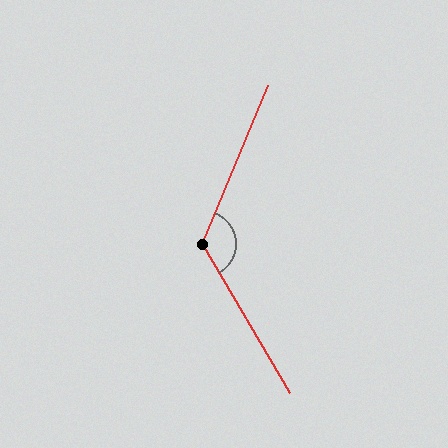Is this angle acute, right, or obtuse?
It is obtuse.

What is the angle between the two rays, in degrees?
Approximately 127 degrees.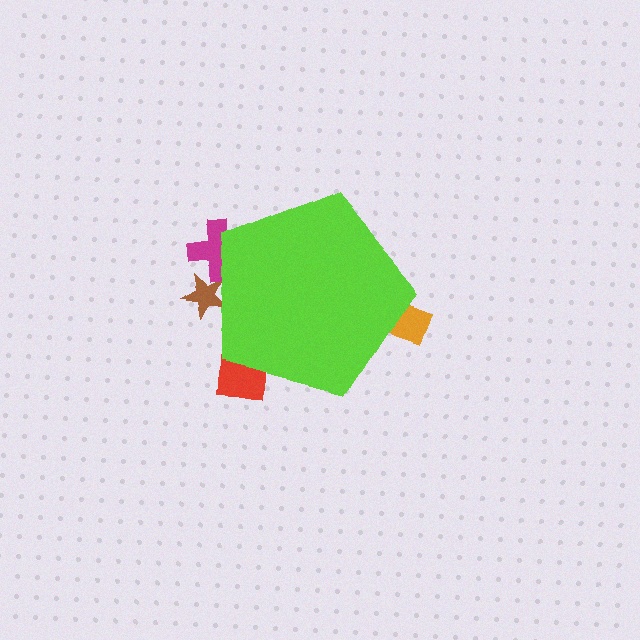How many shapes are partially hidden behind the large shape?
4 shapes are partially hidden.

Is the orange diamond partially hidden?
Yes, the orange diamond is partially hidden behind the lime pentagon.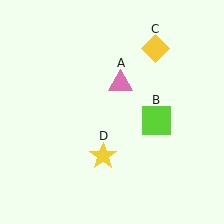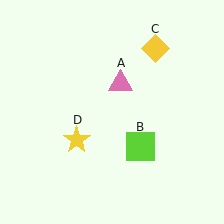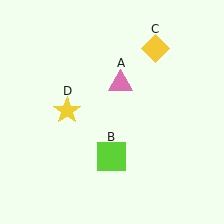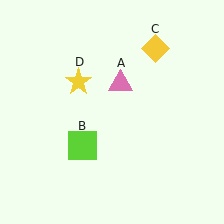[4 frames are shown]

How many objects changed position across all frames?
2 objects changed position: lime square (object B), yellow star (object D).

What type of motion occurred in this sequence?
The lime square (object B), yellow star (object D) rotated clockwise around the center of the scene.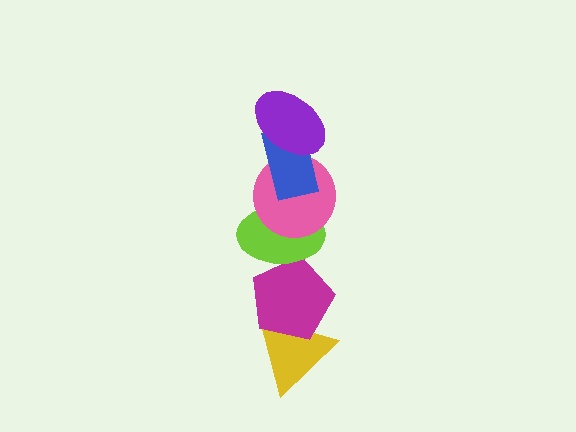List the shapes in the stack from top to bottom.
From top to bottom: the purple ellipse, the blue rectangle, the pink circle, the lime ellipse, the magenta pentagon, the yellow triangle.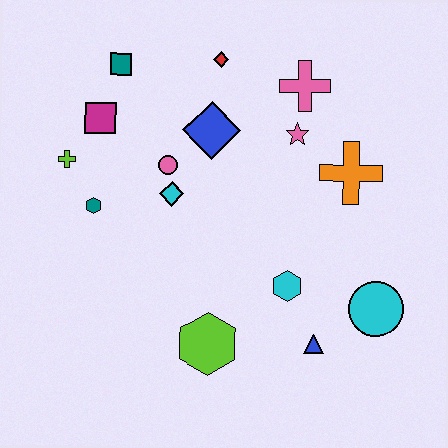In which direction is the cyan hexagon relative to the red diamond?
The cyan hexagon is below the red diamond.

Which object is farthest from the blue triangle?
The teal square is farthest from the blue triangle.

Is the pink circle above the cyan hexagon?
Yes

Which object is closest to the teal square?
The magenta square is closest to the teal square.